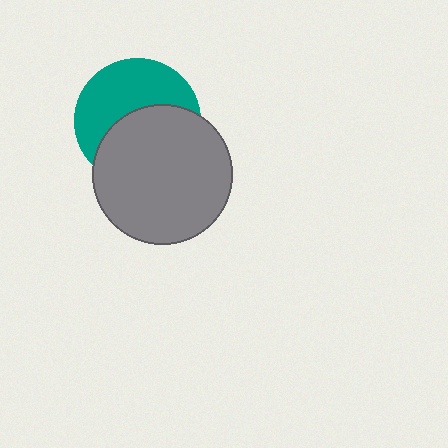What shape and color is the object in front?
The object in front is a gray circle.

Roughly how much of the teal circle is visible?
About half of it is visible (roughly 49%).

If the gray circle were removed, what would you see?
You would see the complete teal circle.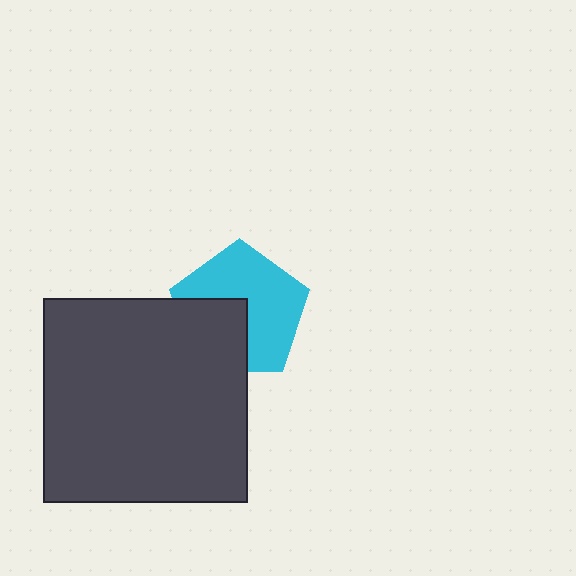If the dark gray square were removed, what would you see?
You would see the complete cyan pentagon.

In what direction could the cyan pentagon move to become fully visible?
The cyan pentagon could move toward the upper-right. That would shift it out from behind the dark gray square entirely.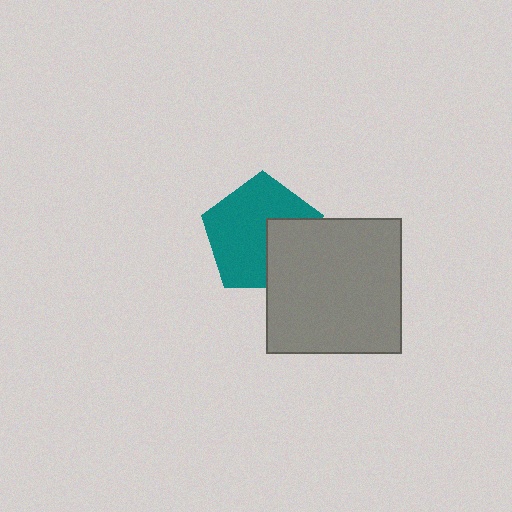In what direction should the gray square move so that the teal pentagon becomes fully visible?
The gray square should move toward the lower-right. That is the shortest direction to clear the overlap and leave the teal pentagon fully visible.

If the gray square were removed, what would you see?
You would see the complete teal pentagon.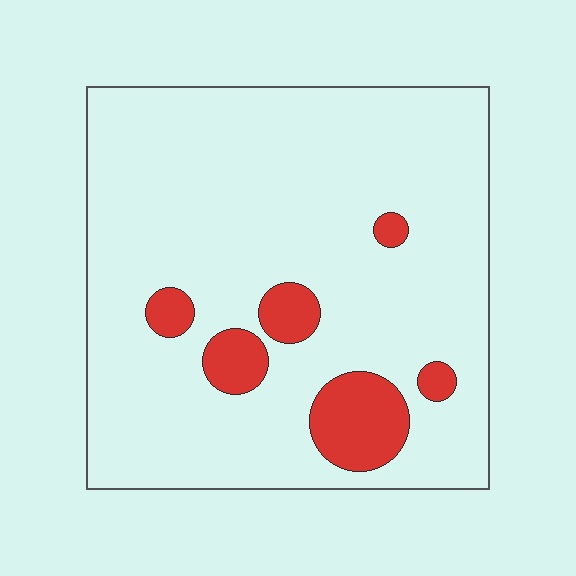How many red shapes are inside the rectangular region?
6.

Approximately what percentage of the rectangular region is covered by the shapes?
Approximately 10%.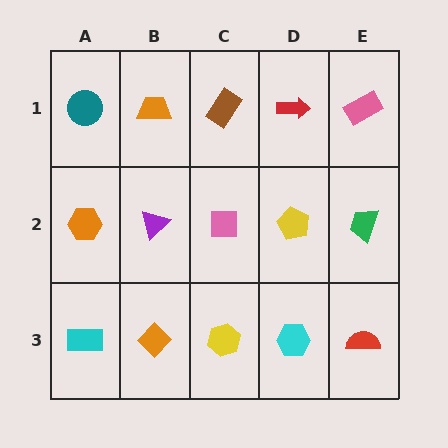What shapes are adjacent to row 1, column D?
A yellow pentagon (row 2, column D), a brown rectangle (row 1, column C), a pink rectangle (row 1, column E).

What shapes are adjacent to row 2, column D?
A red arrow (row 1, column D), a cyan hexagon (row 3, column D), a pink square (row 2, column C), a green trapezoid (row 2, column E).